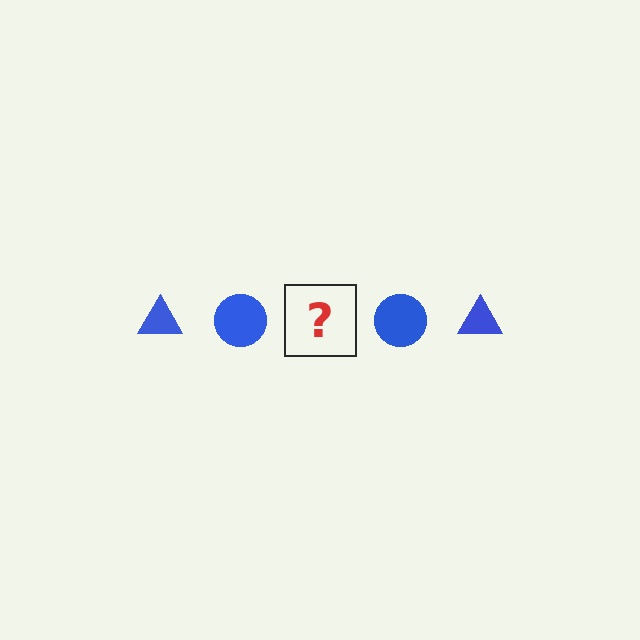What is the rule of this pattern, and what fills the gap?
The rule is that the pattern cycles through triangle, circle shapes in blue. The gap should be filled with a blue triangle.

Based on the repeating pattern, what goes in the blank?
The blank should be a blue triangle.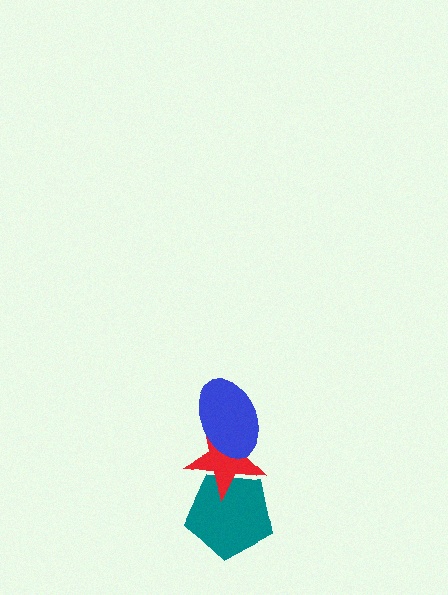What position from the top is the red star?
The red star is 2nd from the top.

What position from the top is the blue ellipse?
The blue ellipse is 1st from the top.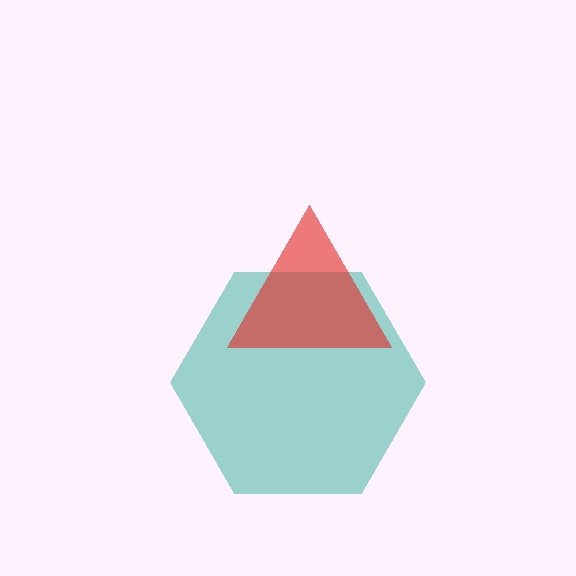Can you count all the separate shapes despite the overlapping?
Yes, there are 2 separate shapes.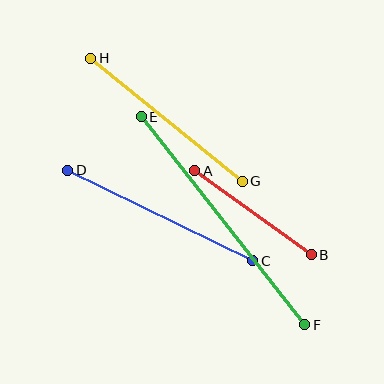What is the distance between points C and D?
The distance is approximately 206 pixels.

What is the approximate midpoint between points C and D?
The midpoint is at approximately (160, 216) pixels.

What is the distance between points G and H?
The distance is approximately 195 pixels.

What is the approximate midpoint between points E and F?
The midpoint is at approximately (223, 221) pixels.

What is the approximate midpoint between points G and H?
The midpoint is at approximately (167, 120) pixels.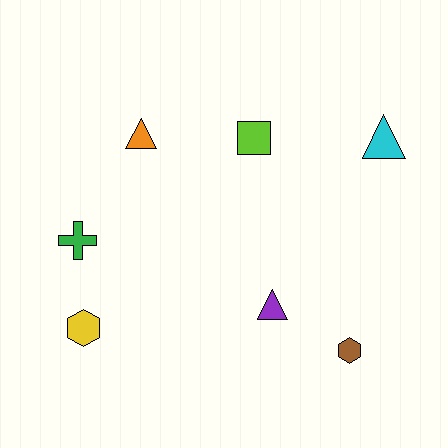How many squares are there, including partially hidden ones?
There is 1 square.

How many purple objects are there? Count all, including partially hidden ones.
There is 1 purple object.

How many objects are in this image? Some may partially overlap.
There are 7 objects.